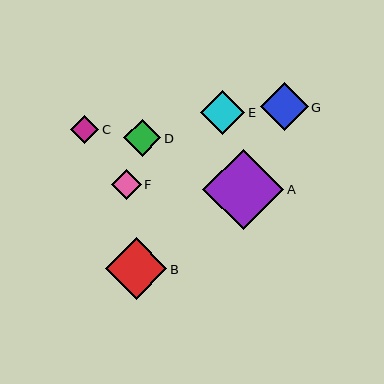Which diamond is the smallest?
Diamond C is the smallest with a size of approximately 28 pixels.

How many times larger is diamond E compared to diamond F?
Diamond E is approximately 1.5 times the size of diamond F.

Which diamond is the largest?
Diamond A is the largest with a size of approximately 81 pixels.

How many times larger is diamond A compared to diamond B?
Diamond A is approximately 1.3 times the size of diamond B.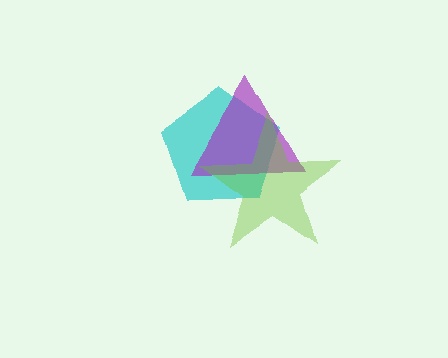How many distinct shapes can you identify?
There are 3 distinct shapes: a cyan pentagon, a purple triangle, a lime star.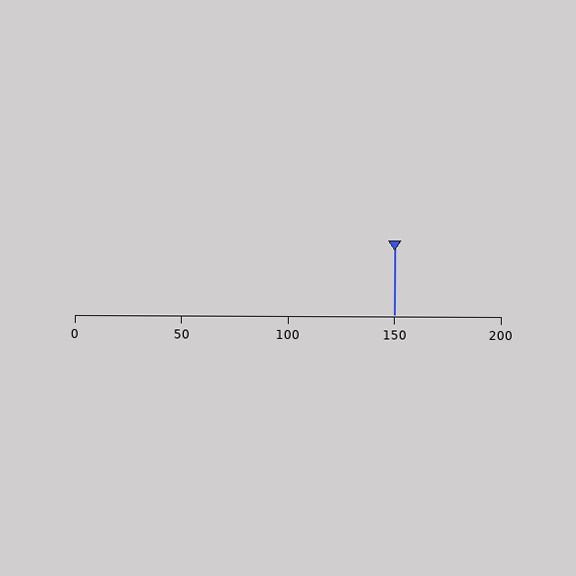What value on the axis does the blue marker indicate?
The marker indicates approximately 150.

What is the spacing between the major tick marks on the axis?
The major ticks are spaced 50 apart.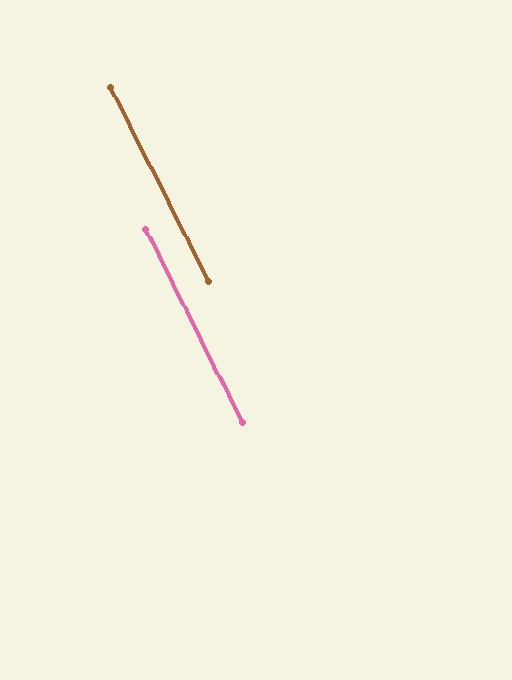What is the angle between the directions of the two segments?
Approximately 0 degrees.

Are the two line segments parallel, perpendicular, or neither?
Parallel — their directions differ by only 0.2°.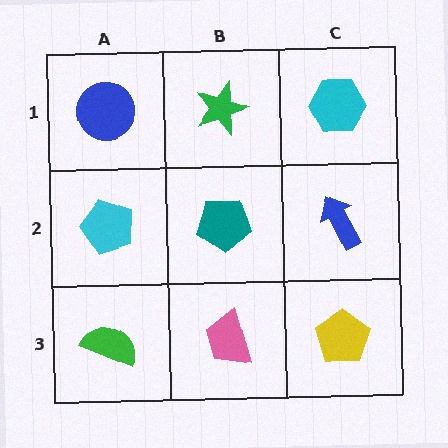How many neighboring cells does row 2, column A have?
3.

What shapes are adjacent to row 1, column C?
A blue arrow (row 2, column C), a green star (row 1, column B).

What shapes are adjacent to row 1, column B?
A teal pentagon (row 2, column B), a blue circle (row 1, column A), a cyan hexagon (row 1, column C).